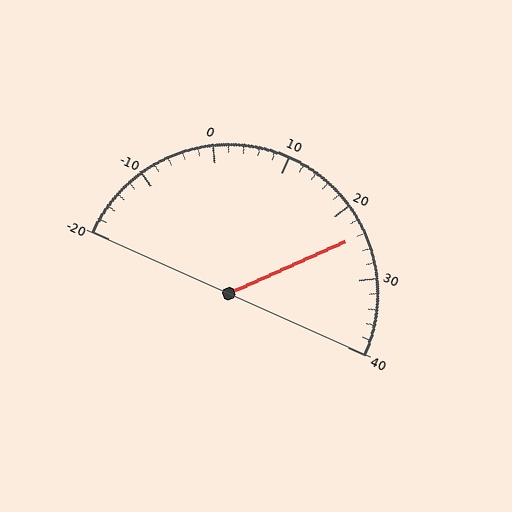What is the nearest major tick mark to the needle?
The nearest major tick mark is 20.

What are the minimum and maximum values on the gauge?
The gauge ranges from -20 to 40.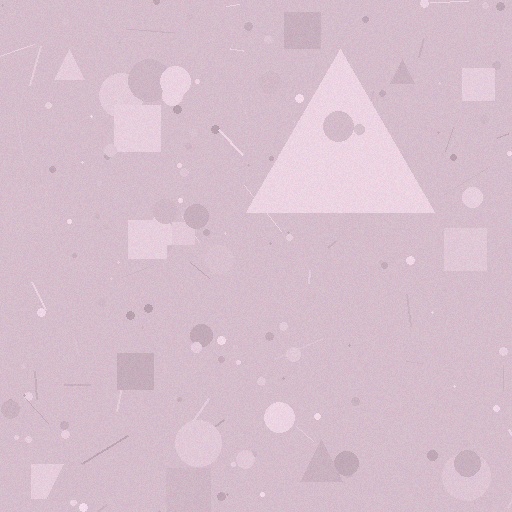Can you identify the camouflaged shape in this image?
The camouflaged shape is a triangle.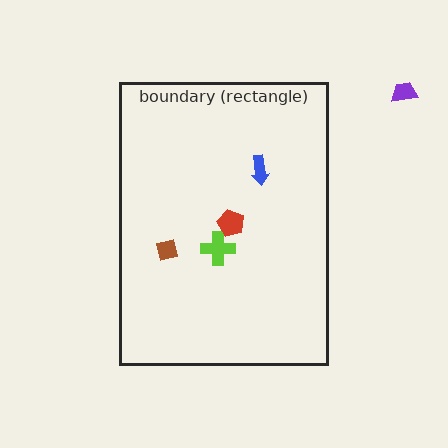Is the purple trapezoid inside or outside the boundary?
Outside.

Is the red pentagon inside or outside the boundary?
Inside.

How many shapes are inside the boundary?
4 inside, 1 outside.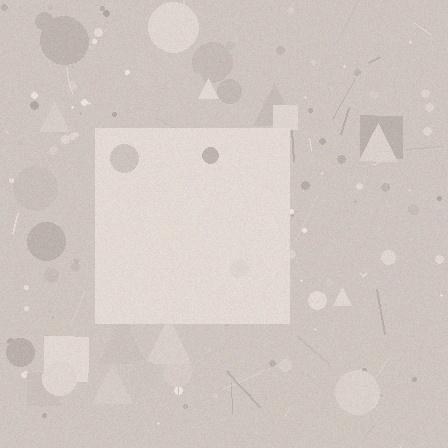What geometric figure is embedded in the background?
A square is embedded in the background.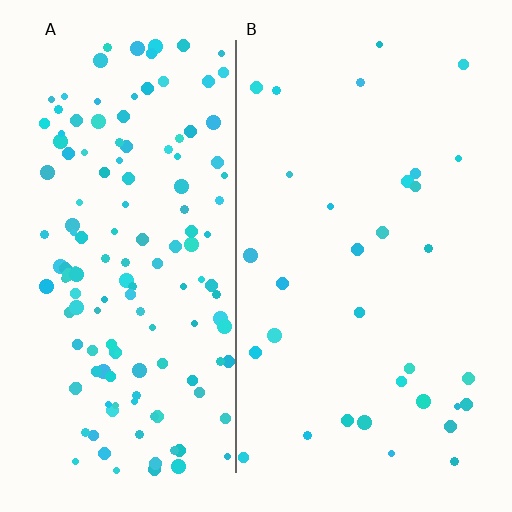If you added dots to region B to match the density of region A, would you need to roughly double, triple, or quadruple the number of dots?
Approximately quadruple.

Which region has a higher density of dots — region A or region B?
A (the left).